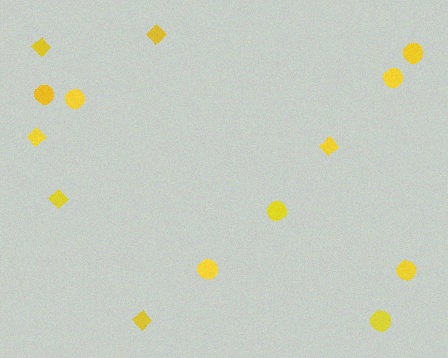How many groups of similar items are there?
There are 2 groups: one group of circles (8) and one group of diamonds (6).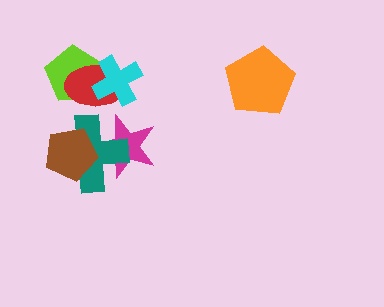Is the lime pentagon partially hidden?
Yes, it is partially covered by another shape.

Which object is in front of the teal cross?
The brown pentagon is in front of the teal cross.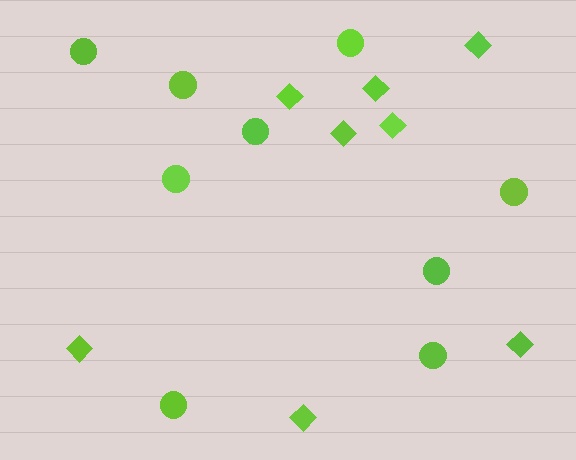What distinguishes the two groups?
There are 2 groups: one group of circles (9) and one group of diamonds (8).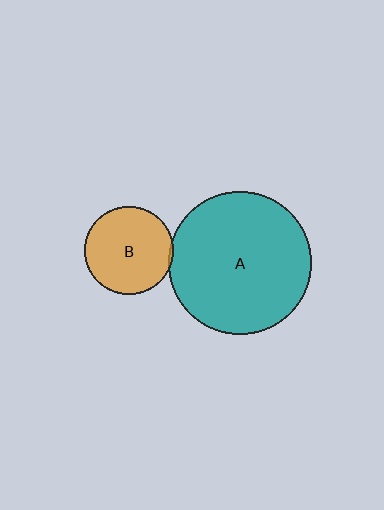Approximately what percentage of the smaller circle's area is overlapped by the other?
Approximately 5%.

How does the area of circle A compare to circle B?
Approximately 2.6 times.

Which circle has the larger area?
Circle A (teal).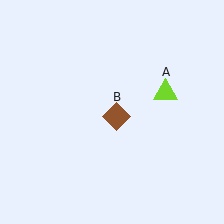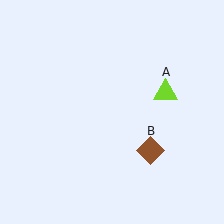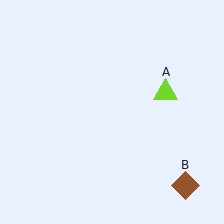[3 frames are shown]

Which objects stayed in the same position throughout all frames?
Lime triangle (object A) remained stationary.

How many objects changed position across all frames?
1 object changed position: brown diamond (object B).